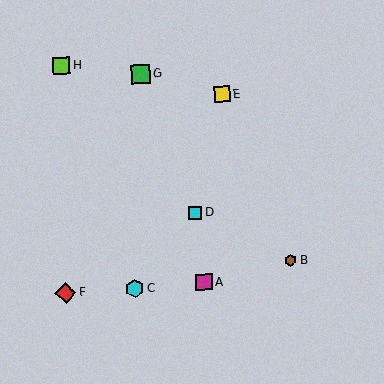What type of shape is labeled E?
Shape E is a yellow square.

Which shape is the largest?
The red diamond (labeled F) is the largest.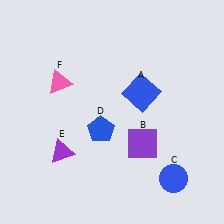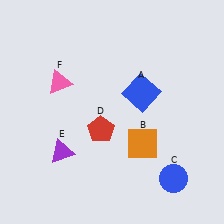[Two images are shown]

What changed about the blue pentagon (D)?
In Image 1, D is blue. In Image 2, it changed to red.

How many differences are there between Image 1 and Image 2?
There are 2 differences between the two images.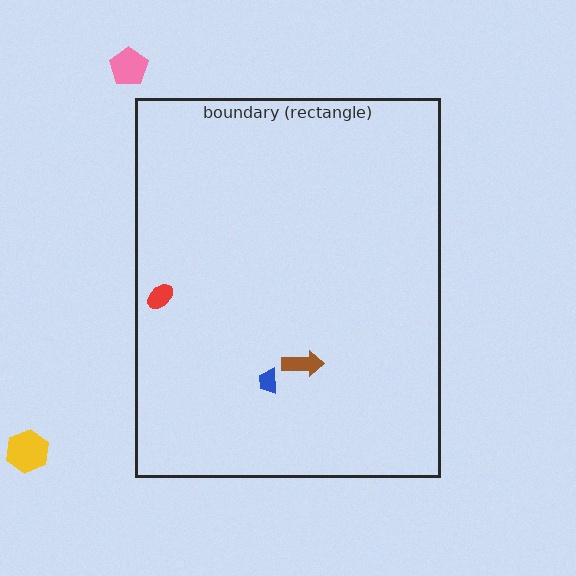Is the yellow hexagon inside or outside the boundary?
Outside.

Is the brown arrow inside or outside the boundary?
Inside.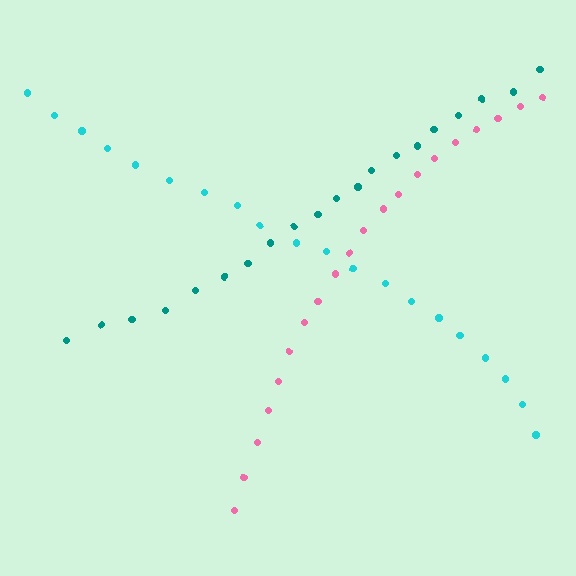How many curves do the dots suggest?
There are 3 distinct paths.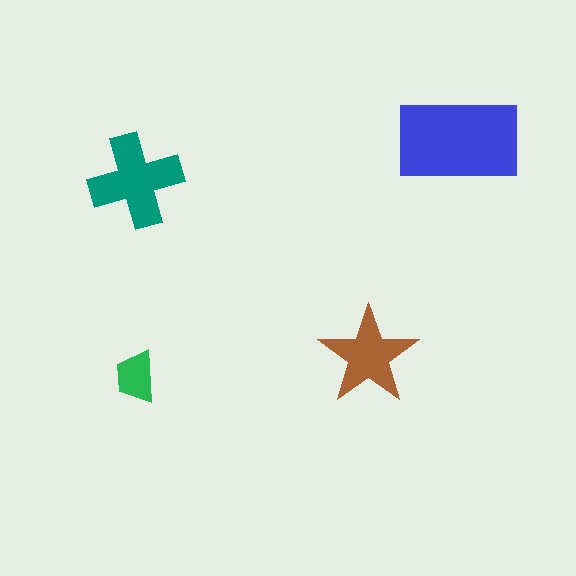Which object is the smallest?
The green trapezoid.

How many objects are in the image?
There are 4 objects in the image.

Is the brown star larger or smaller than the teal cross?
Smaller.